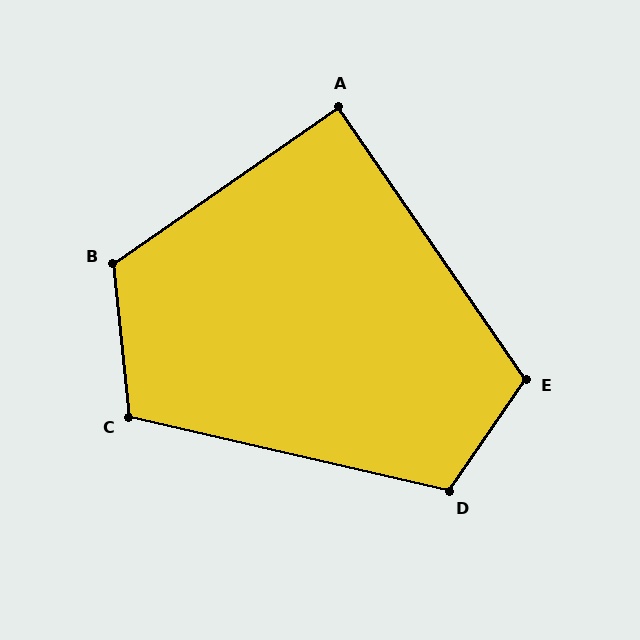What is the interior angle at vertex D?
Approximately 112 degrees (obtuse).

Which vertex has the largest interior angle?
B, at approximately 119 degrees.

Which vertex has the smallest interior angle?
A, at approximately 90 degrees.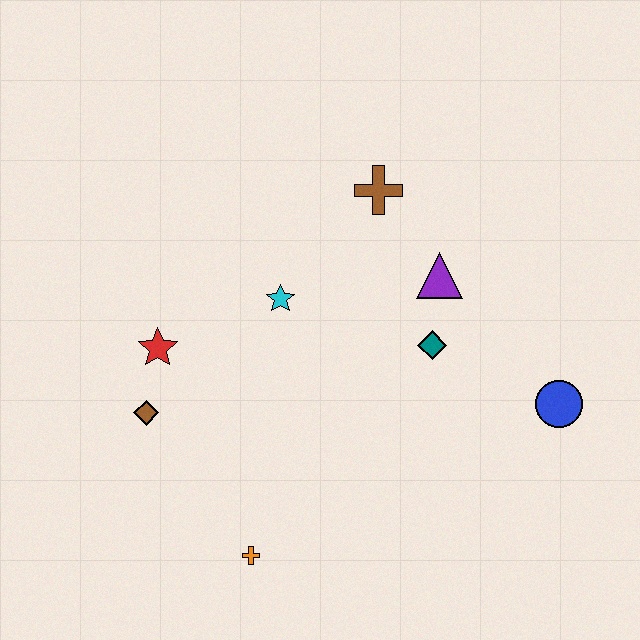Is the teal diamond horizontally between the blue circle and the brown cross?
Yes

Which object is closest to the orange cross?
The brown diamond is closest to the orange cross.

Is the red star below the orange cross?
No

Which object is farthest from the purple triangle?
The orange cross is farthest from the purple triangle.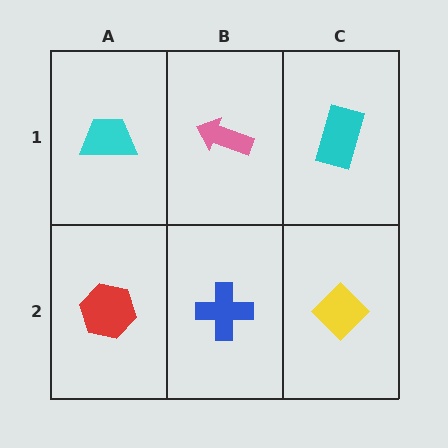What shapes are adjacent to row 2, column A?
A cyan trapezoid (row 1, column A), a blue cross (row 2, column B).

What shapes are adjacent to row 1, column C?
A yellow diamond (row 2, column C), a pink arrow (row 1, column B).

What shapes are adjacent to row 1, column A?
A red hexagon (row 2, column A), a pink arrow (row 1, column B).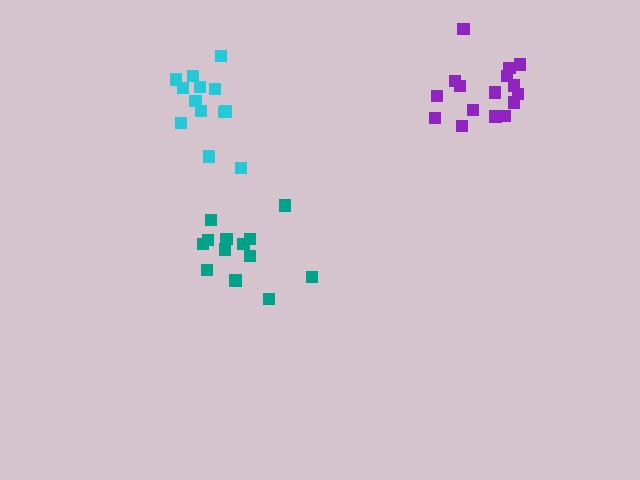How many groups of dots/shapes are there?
There are 3 groups.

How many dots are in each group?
Group 1: 16 dots, Group 2: 13 dots, Group 3: 13 dots (42 total).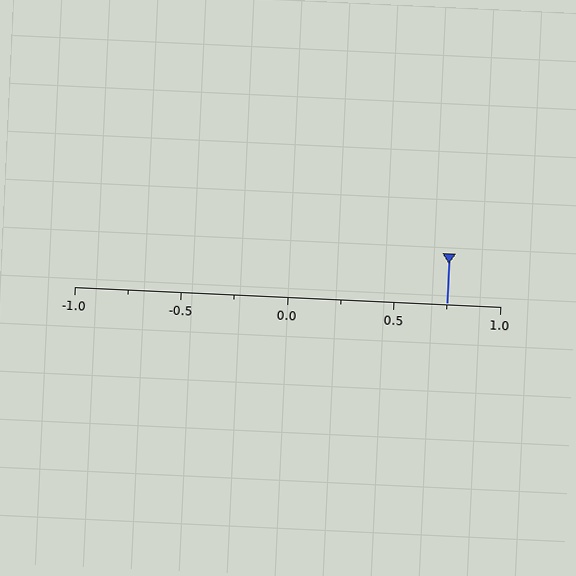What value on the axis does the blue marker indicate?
The marker indicates approximately 0.75.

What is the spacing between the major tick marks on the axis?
The major ticks are spaced 0.5 apart.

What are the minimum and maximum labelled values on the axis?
The axis runs from -1.0 to 1.0.